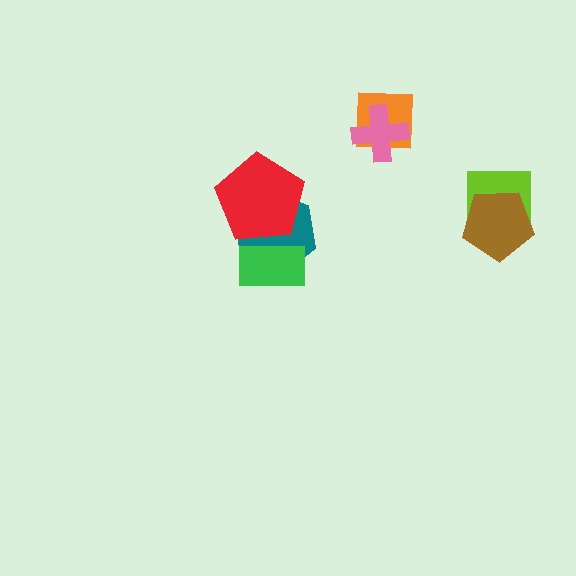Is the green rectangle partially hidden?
Yes, it is partially covered by another shape.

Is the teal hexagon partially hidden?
Yes, it is partially covered by another shape.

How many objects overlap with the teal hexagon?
2 objects overlap with the teal hexagon.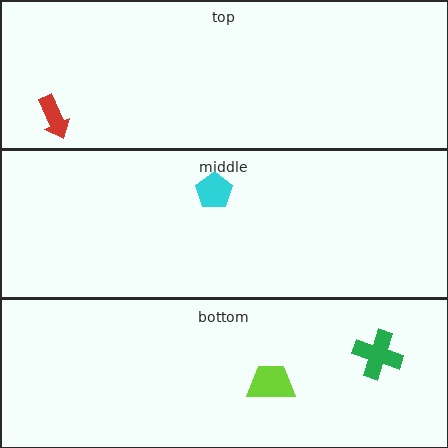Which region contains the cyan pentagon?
The middle region.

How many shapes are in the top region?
1.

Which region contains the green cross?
The bottom region.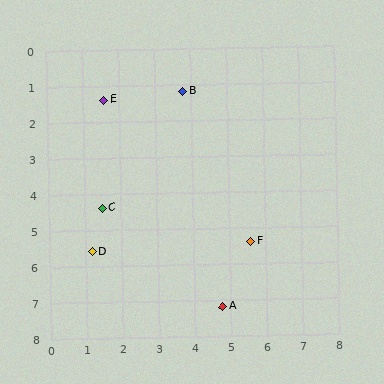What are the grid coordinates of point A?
Point A is at approximately (4.8, 7.2).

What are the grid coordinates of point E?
Point E is at approximately (1.6, 1.4).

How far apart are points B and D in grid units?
Points B and D are about 5.1 grid units apart.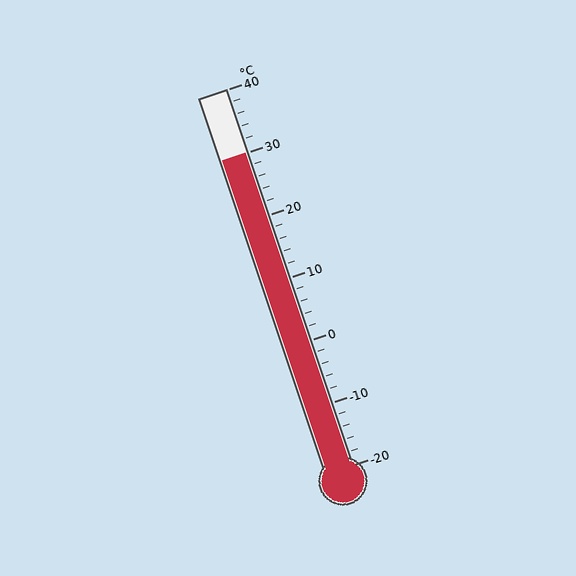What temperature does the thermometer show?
The thermometer shows approximately 30°C.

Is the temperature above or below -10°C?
The temperature is above -10°C.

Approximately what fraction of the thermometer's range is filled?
The thermometer is filled to approximately 85% of its range.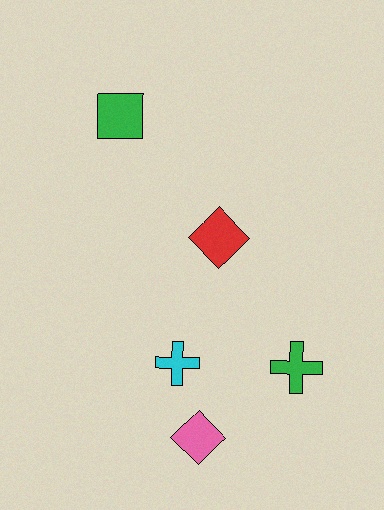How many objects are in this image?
There are 5 objects.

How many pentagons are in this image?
There are no pentagons.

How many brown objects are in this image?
There are no brown objects.